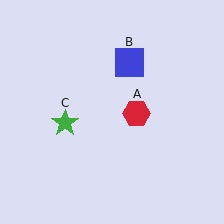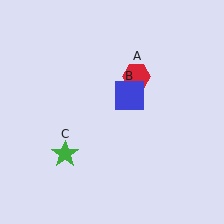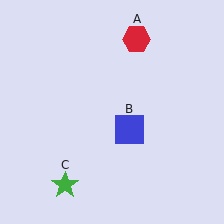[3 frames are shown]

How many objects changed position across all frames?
3 objects changed position: red hexagon (object A), blue square (object B), green star (object C).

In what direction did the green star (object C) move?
The green star (object C) moved down.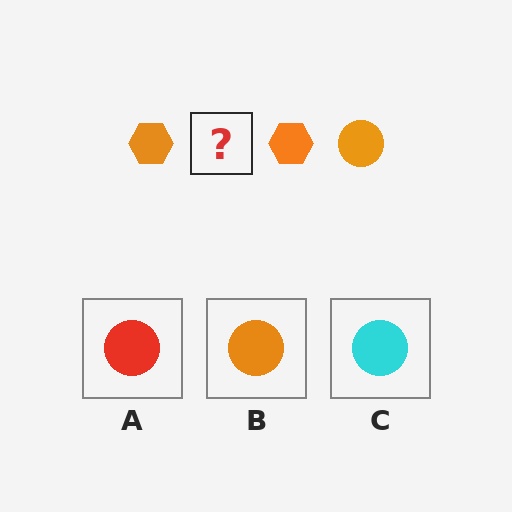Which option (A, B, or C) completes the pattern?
B.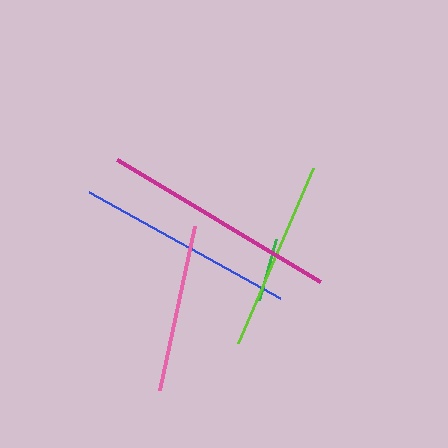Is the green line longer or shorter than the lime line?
The lime line is longer than the green line.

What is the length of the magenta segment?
The magenta segment is approximately 238 pixels long.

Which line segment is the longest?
The magenta line is the longest at approximately 238 pixels.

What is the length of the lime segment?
The lime segment is approximately 191 pixels long.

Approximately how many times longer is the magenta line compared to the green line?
The magenta line is approximately 3.7 times the length of the green line.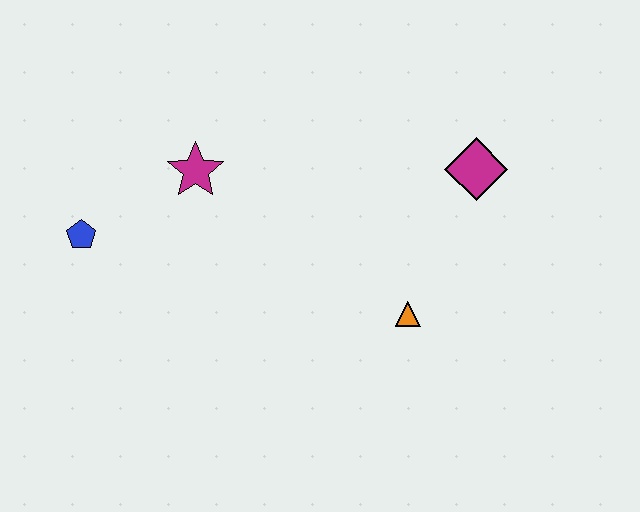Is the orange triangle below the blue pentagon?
Yes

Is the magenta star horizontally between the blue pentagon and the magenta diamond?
Yes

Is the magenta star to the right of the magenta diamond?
No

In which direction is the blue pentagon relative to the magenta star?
The blue pentagon is to the left of the magenta star.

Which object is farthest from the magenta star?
The magenta diamond is farthest from the magenta star.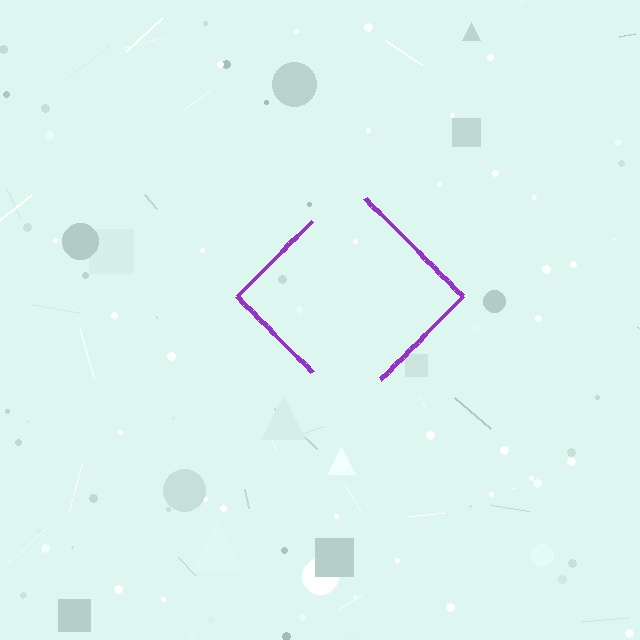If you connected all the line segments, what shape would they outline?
They would outline a diamond.